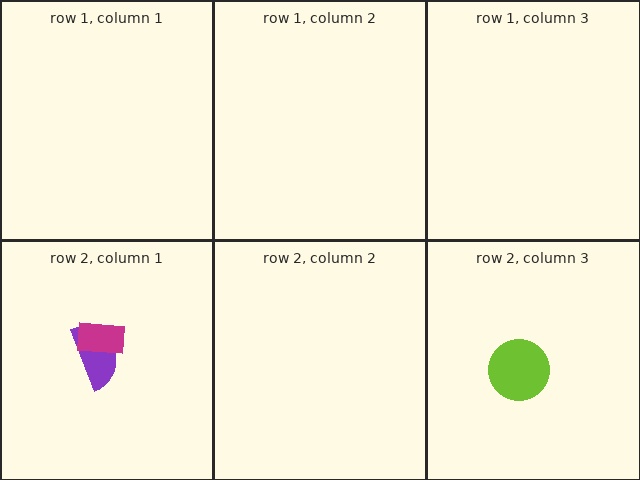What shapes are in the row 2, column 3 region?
The lime circle.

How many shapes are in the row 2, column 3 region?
1.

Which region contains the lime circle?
The row 2, column 3 region.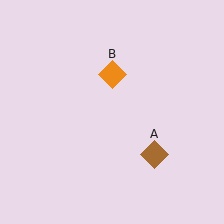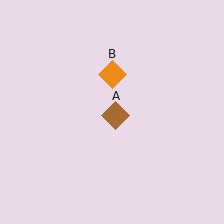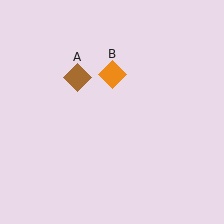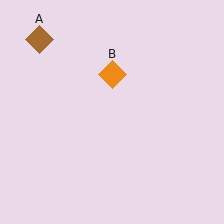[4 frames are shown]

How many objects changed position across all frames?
1 object changed position: brown diamond (object A).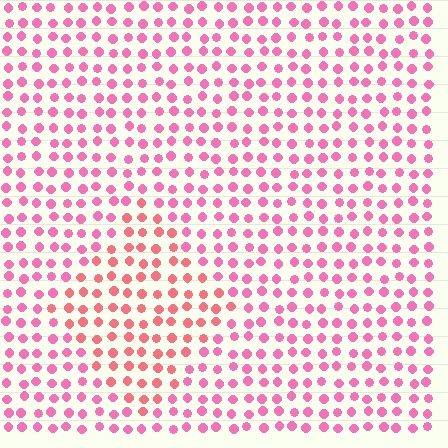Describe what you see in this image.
The image is filled with small pink elements in a uniform arrangement. A diamond-shaped region is visible where the elements are tinted to a slightly different hue, forming a subtle color boundary.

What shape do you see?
I see a diamond.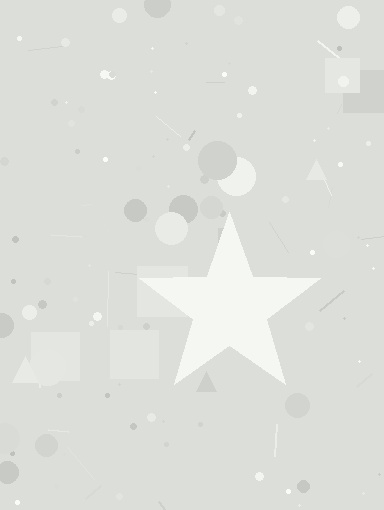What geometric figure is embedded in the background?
A star is embedded in the background.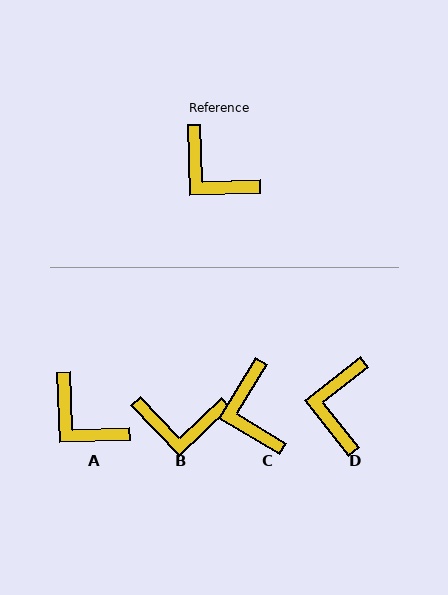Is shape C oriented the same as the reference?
No, it is off by about 33 degrees.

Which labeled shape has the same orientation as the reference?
A.